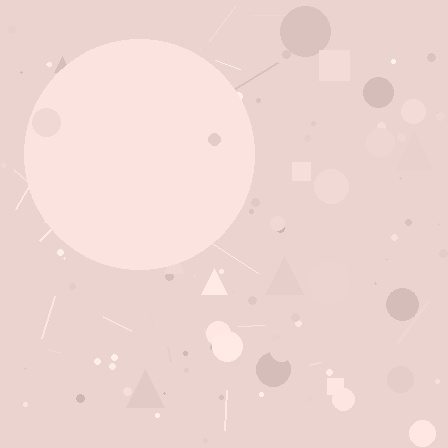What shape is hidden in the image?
A circle is hidden in the image.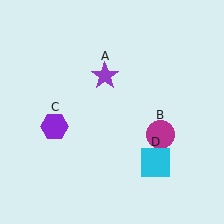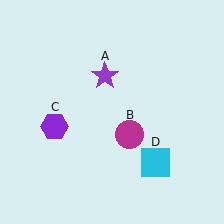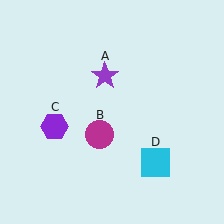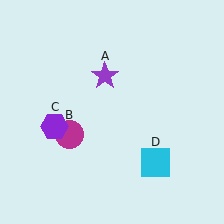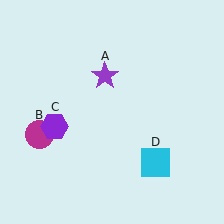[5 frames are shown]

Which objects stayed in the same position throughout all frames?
Purple star (object A) and purple hexagon (object C) and cyan square (object D) remained stationary.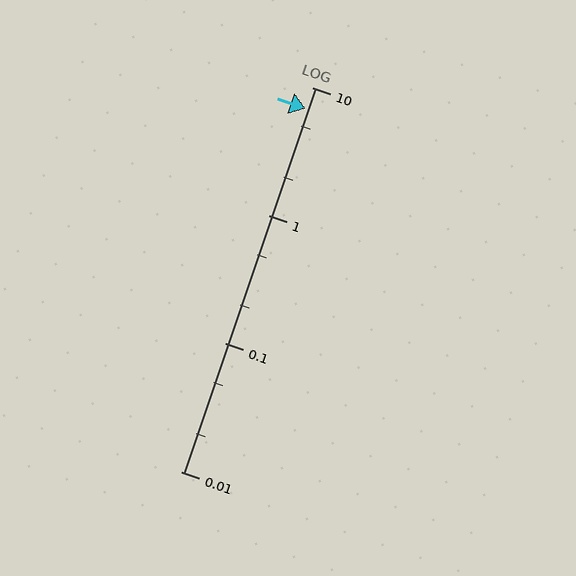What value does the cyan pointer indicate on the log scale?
The pointer indicates approximately 6.8.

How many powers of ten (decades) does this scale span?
The scale spans 3 decades, from 0.01 to 10.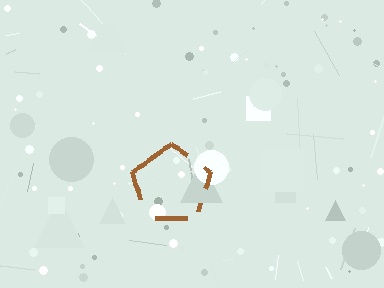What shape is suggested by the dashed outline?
The dashed outline suggests a pentagon.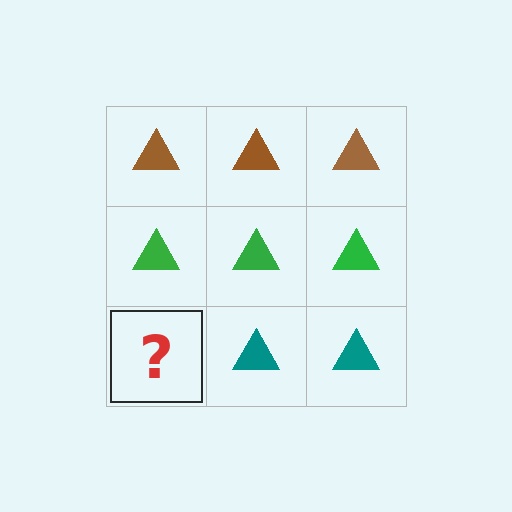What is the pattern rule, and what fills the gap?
The rule is that each row has a consistent color. The gap should be filled with a teal triangle.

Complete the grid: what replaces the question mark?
The question mark should be replaced with a teal triangle.